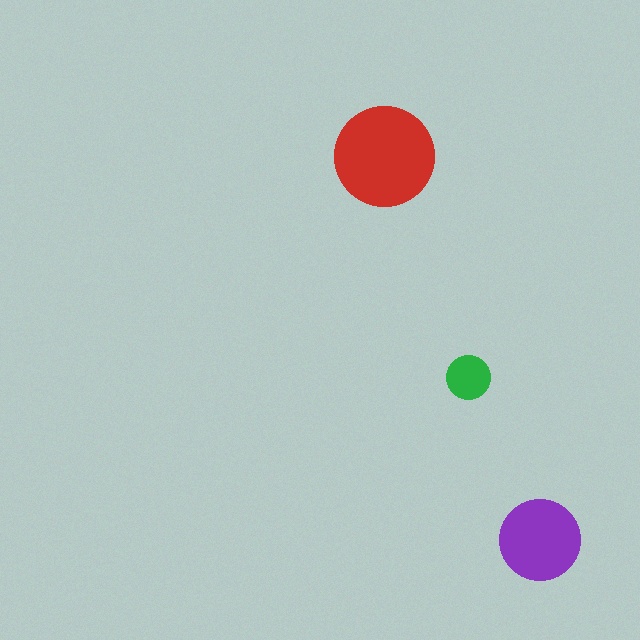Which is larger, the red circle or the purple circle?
The red one.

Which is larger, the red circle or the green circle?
The red one.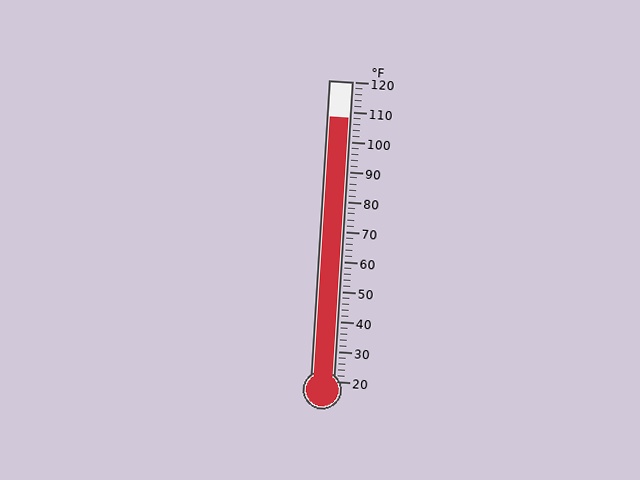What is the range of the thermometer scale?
The thermometer scale ranges from 20°F to 120°F.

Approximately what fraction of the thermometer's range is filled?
The thermometer is filled to approximately 90% of its range.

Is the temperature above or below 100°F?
The temperature is above 100°F.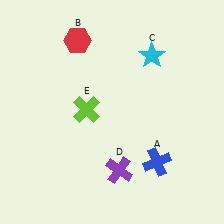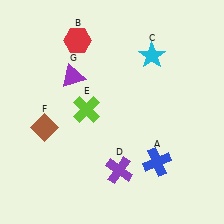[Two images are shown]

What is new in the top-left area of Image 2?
A purple triangle (G) was added in the top-left area of Image 2.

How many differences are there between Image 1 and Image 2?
There are 2 differences between the two images.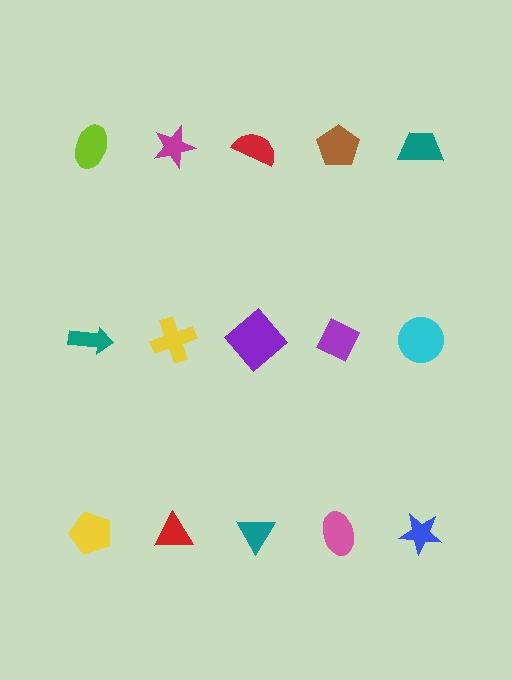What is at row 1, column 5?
A teal trapezoid.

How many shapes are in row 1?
5 shapes.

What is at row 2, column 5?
A cyan circle.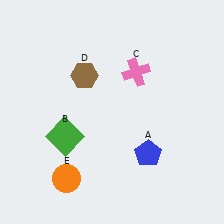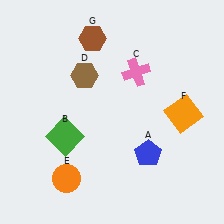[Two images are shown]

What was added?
An orange square (F), a brown hexagon (G) were added in Image 2.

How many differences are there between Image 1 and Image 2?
There are 2 differences between the two images.